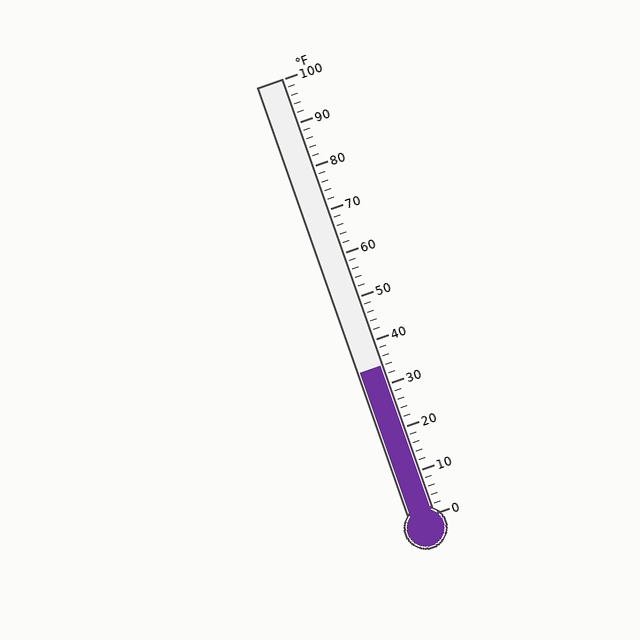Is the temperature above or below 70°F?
The temperature is below 70°F.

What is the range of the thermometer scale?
The thermometer scale ranges from 0°F to 100°F.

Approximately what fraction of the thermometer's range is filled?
The thermometer is filled to approximately 35% of its range.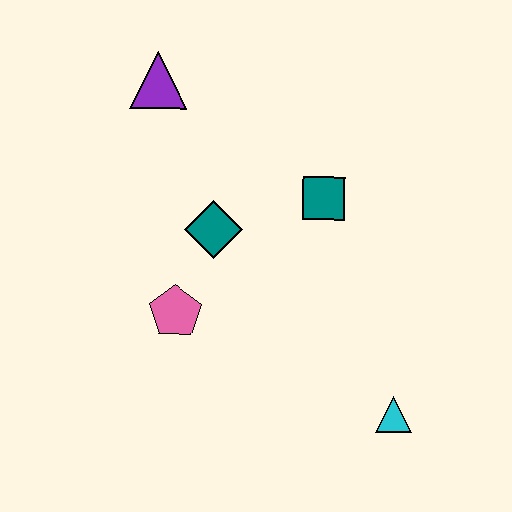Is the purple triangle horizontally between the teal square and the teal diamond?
No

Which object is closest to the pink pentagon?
The teal diamond is closest to the pink pentagon.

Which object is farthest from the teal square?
The cyan triangle is farthest from the teal square.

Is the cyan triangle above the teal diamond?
No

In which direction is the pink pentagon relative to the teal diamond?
The pink pentagon is below the teal diamond.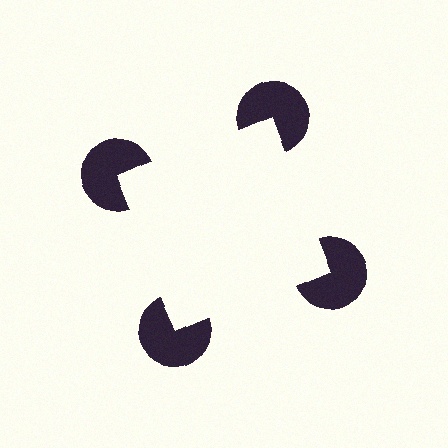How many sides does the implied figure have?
4 sides.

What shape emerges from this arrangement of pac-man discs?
An illusory square — its edges are inferred from the aligned wedge cuts in the pac-man discs, not physically drawn.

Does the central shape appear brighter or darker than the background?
It typically appears slightly brighter than the background, even though no actual brightness change is drawn.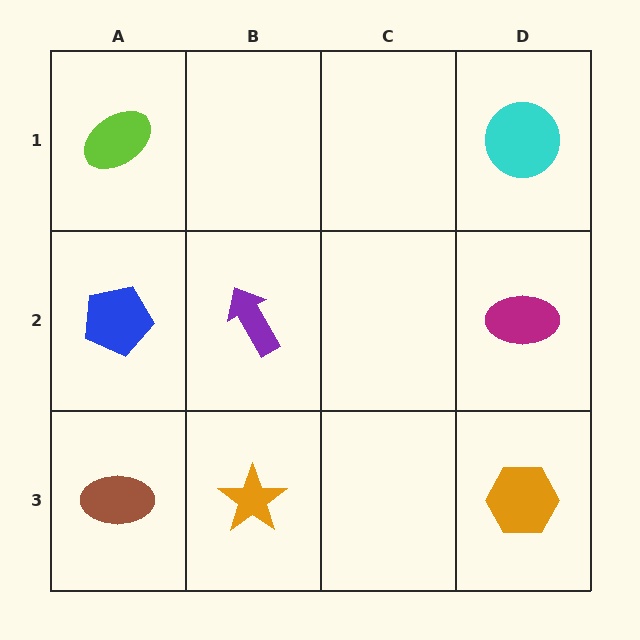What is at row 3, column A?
A brown ellipse.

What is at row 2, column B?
A purple arrow.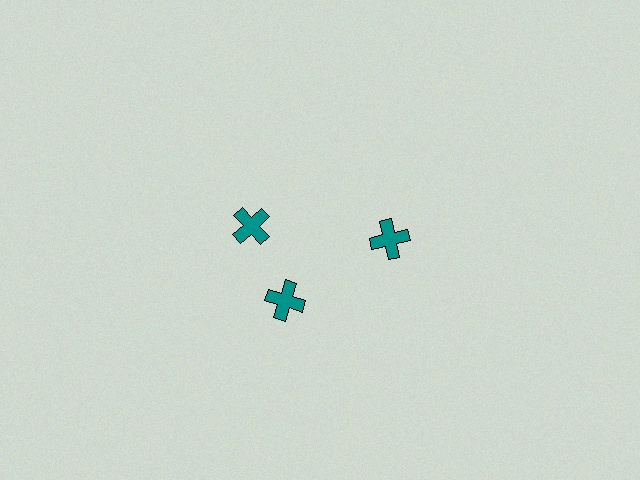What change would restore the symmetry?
The symmetry would be restored by rotating it back into even spacing with its neighbors so that all 3 crosses sit at equal angles and equal distance from the center.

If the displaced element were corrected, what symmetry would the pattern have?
It would have 3-fold rotational symmetry — the pattern would map onto itself every 120 degrees.